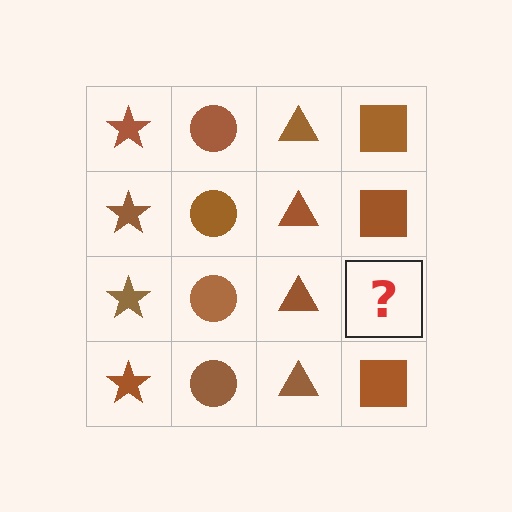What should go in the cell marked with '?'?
The missing cell should contain a brown square.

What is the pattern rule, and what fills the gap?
The rule is that each column has a consistent shape. The gap should be filled with a brown square.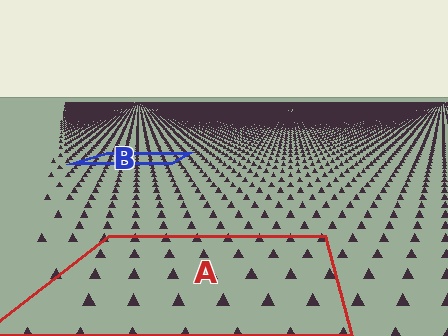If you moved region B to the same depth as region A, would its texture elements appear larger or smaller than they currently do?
They would appear larger. At a closer depth, the same texture elements are projected at a bigger on-screen size.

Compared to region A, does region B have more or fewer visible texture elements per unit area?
Region B has more texture elements per unit area — they are packed more densely because it is farther away.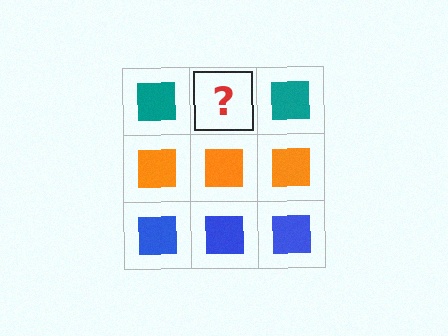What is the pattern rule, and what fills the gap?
The rule is that each row has a consistent color. The gap should be filled with a teal square.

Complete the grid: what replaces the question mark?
The question mark should be replaced with a teal square.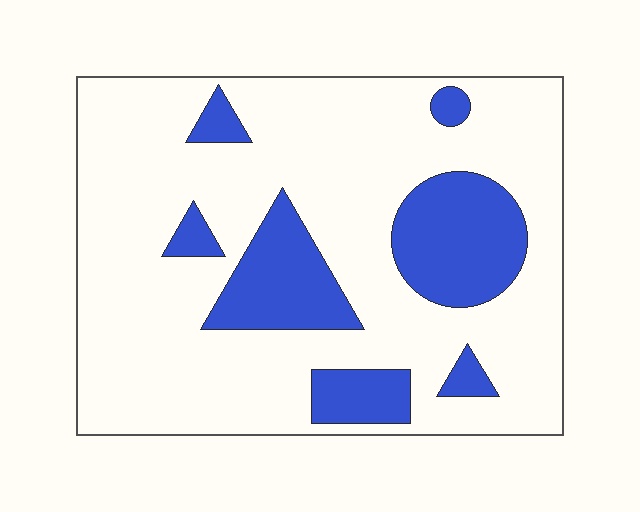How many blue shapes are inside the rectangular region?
7.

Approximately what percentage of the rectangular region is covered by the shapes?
Approximately 20%.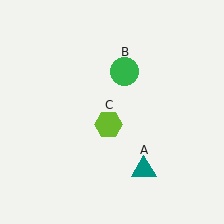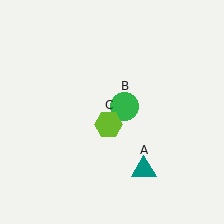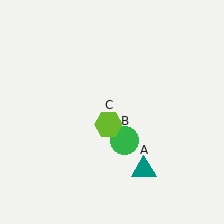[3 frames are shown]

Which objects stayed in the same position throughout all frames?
Teal triangle (object A) and lime hexagon (object C) remained stationary.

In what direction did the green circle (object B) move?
The green circle (object B) moved down.